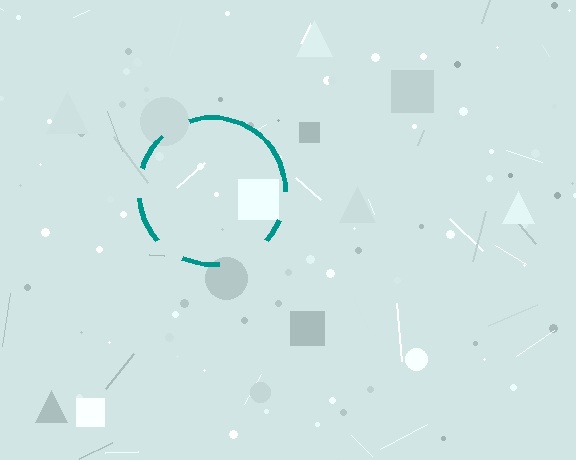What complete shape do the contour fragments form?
The contour fragments form a circle.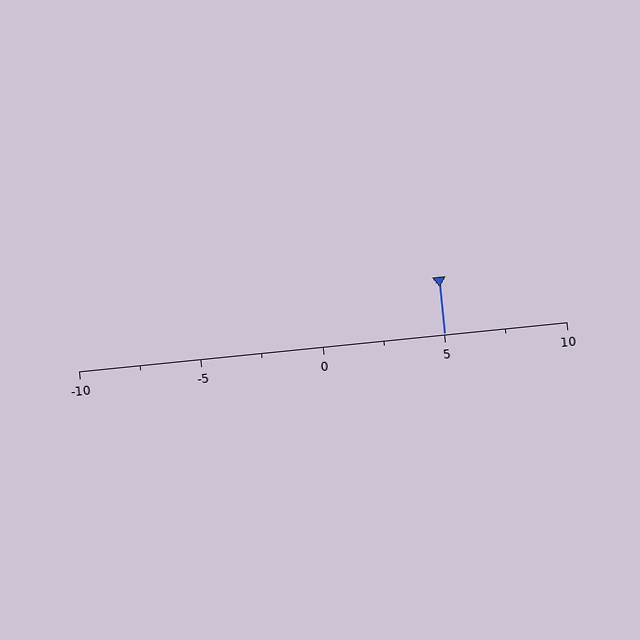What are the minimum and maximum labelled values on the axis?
The axis runs from -10 to 10.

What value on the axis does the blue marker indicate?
The marker indicates approximately 5.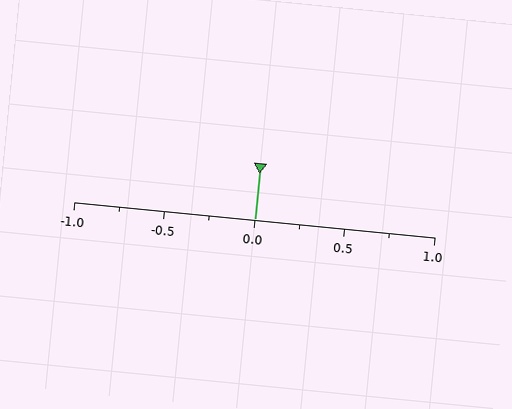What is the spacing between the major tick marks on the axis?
The major ticks are spaced 0.5 apart.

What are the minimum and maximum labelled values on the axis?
The axis runs from -1.0 to 1.0.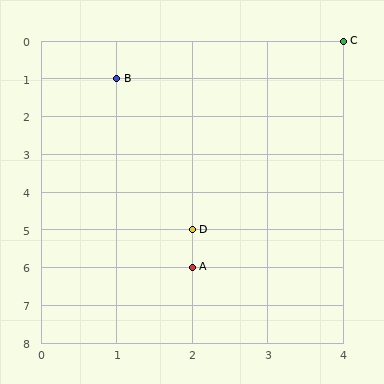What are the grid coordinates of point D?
Point D is at grid coordinates (2, 5).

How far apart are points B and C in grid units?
Points B and C are 3 columns and 1 row apart (about 3.2 grid units diagonally).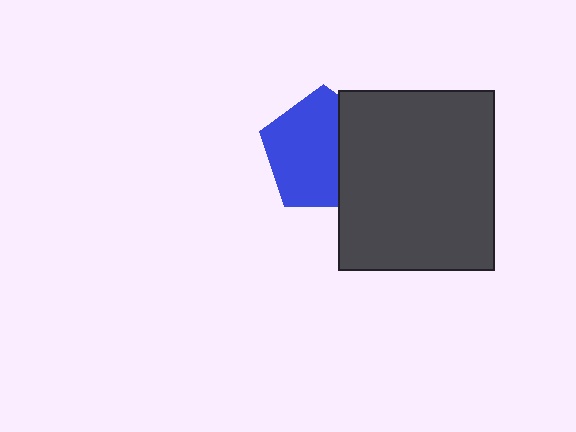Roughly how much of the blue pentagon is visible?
About half of it is visible (roughly 65%).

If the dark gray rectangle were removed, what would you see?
You would see the complete blue pentagon.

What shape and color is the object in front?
The object in front is a dark gray rectangle.